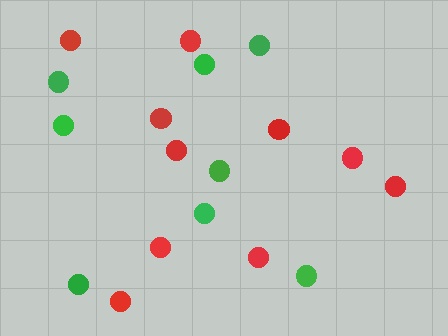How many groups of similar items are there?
There are 2 groups: one group of green circles (8) and one group of red circles (10).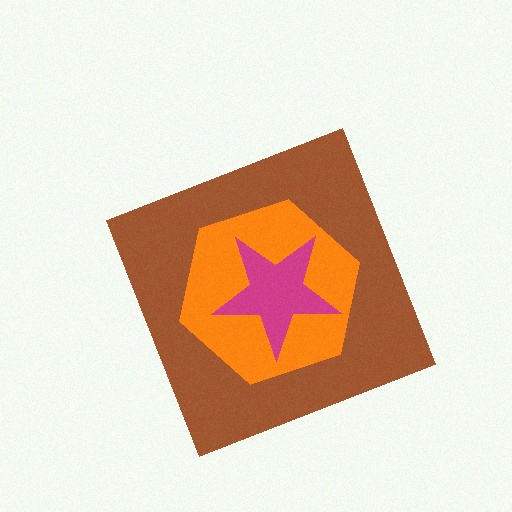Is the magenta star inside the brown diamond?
Yes.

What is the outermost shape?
The brown diamond.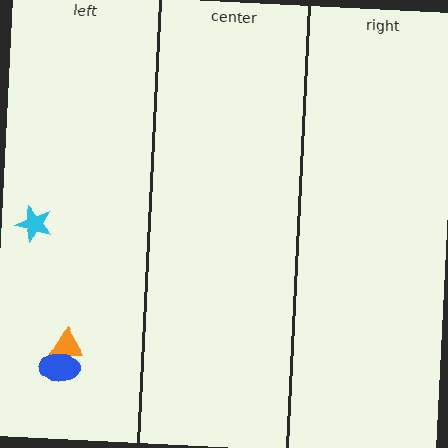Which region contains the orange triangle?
The left region.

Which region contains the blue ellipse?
The left region.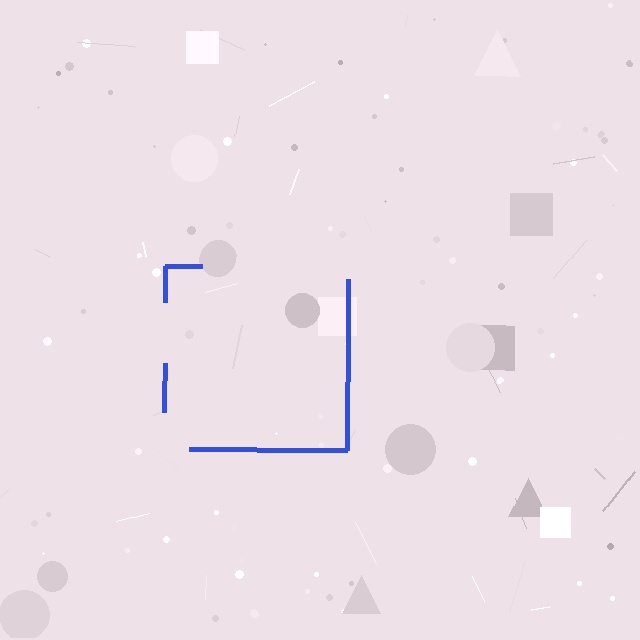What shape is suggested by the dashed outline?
The dashed outline suggests a square.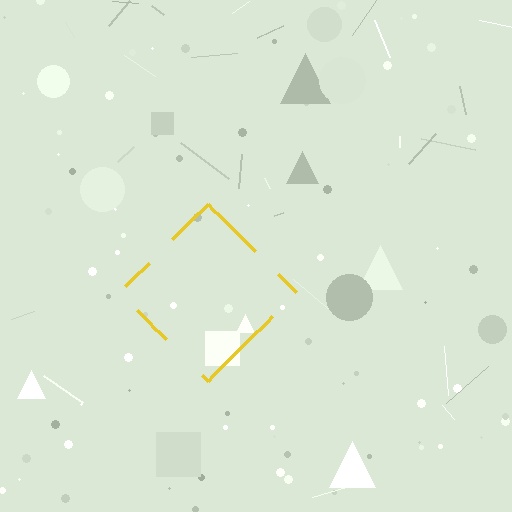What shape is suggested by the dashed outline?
The dashed outline suggests a diamond.